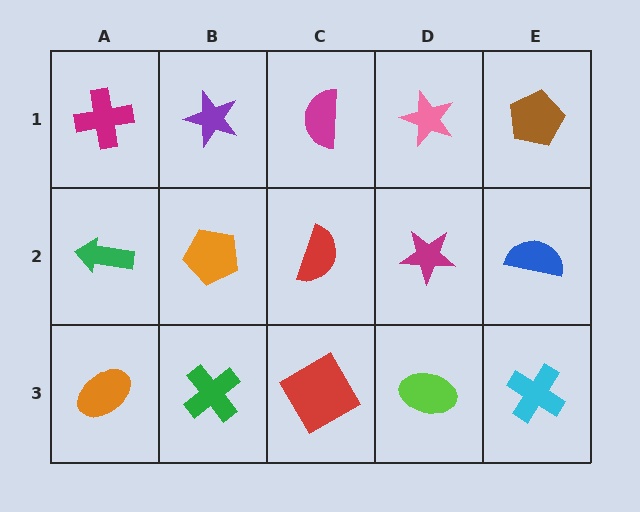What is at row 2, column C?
A red semicircle.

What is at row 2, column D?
A magenta star.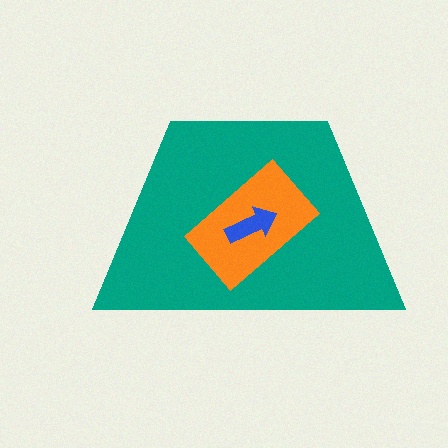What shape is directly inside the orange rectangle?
The blue arrow.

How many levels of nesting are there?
3.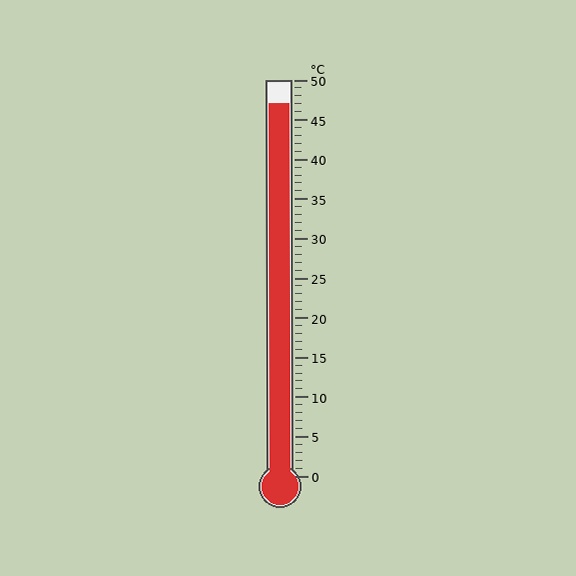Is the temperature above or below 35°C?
The temperature is above 35°C.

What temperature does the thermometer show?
The thermometer shows approximately 47°C.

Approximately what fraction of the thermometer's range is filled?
The thermometer is filled to approximately 95% of its range.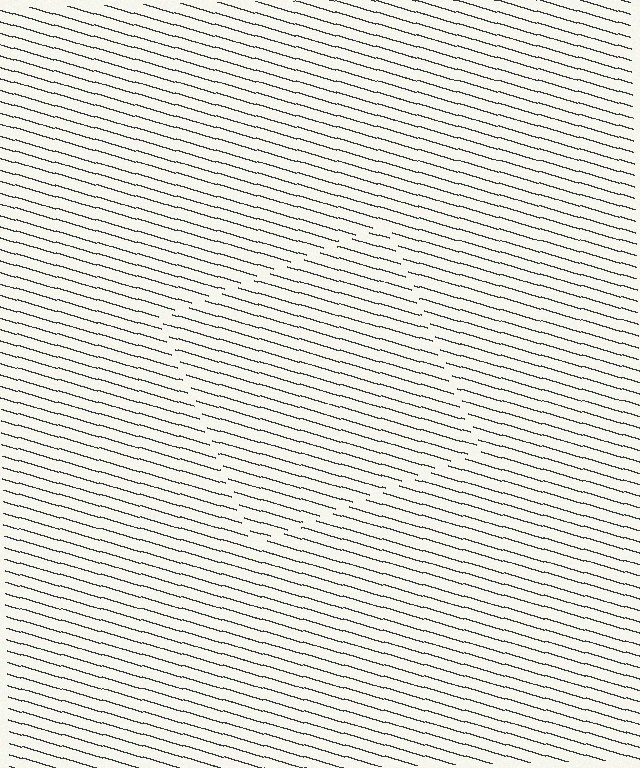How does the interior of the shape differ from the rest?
The interior of the shape contains the same grating, shifted by half a period — the contour is defined by the phase discontinuity where line-ends from the inner and outer gratings abut.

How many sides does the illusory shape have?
4 sides — the line-ends trace a square.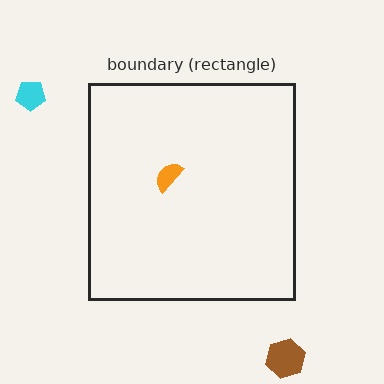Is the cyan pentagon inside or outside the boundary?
Outside.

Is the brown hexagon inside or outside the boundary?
Outside.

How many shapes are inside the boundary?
1 inside, 2 outside.